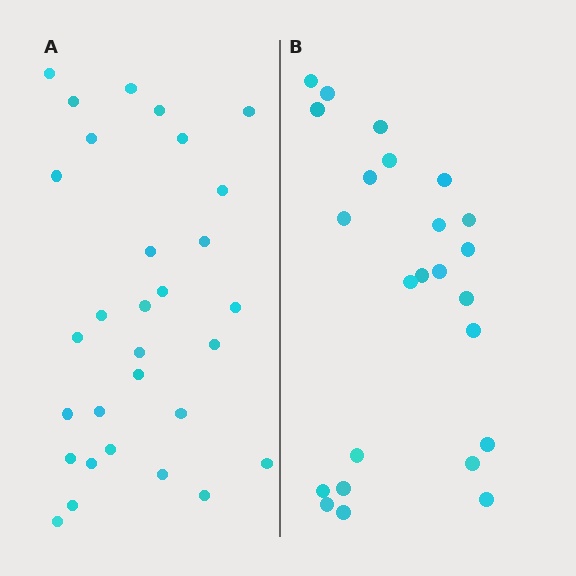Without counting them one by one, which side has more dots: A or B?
Region A (the left region) has more dots.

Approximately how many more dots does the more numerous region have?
Region A has about 6 more dots than region B.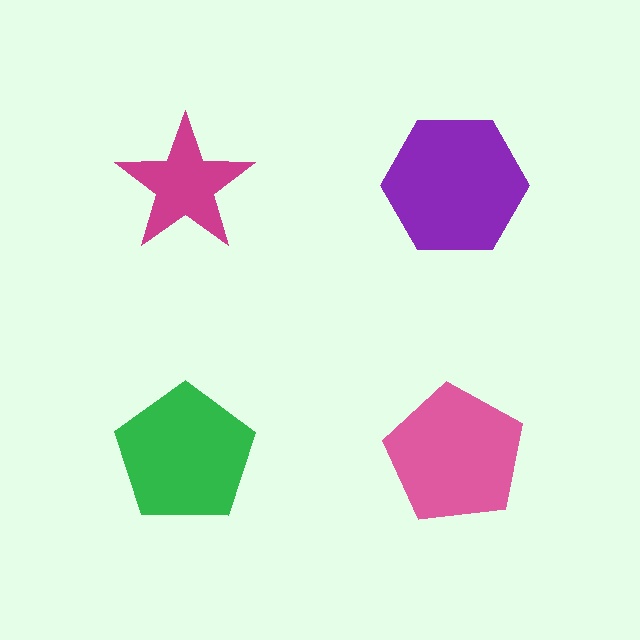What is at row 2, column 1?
A green pentagon.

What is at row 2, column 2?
A pink pentagon.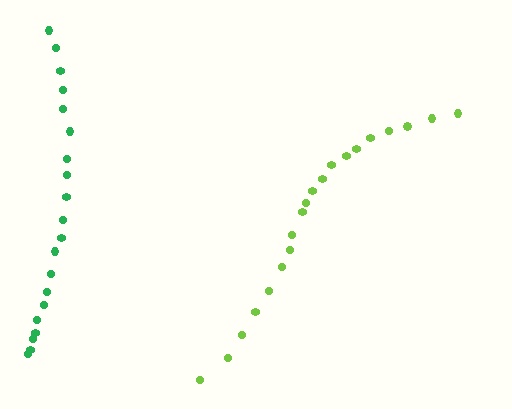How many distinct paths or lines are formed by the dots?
There are 2 distinct paths.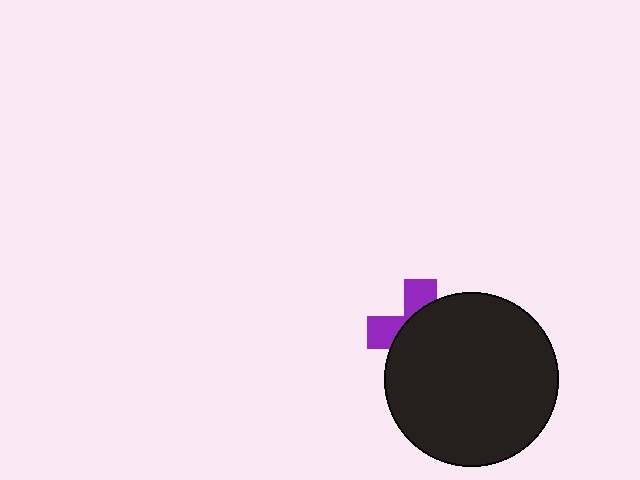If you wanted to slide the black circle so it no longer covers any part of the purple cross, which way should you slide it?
Slide it toward the lower-right — that is the most direct way to separate the two shapes.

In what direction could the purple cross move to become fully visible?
The purple cross could move toward the upper-left. That would shift it out from behind the black circle entirely.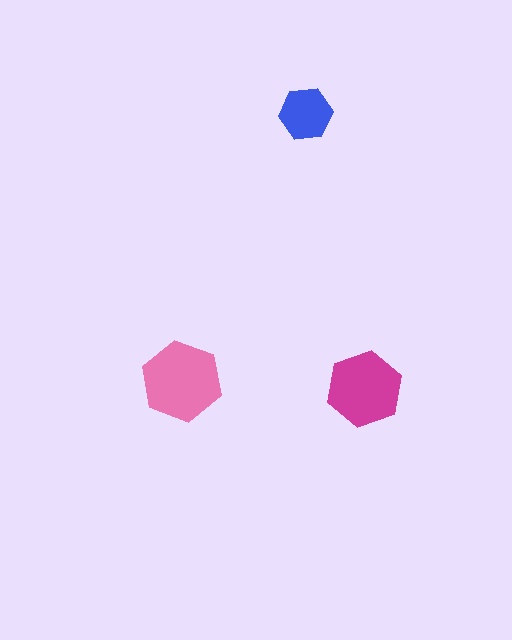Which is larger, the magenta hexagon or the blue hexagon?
The magenta one.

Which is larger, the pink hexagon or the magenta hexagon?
The pink one.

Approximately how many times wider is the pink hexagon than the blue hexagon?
About 1.5 times wider.